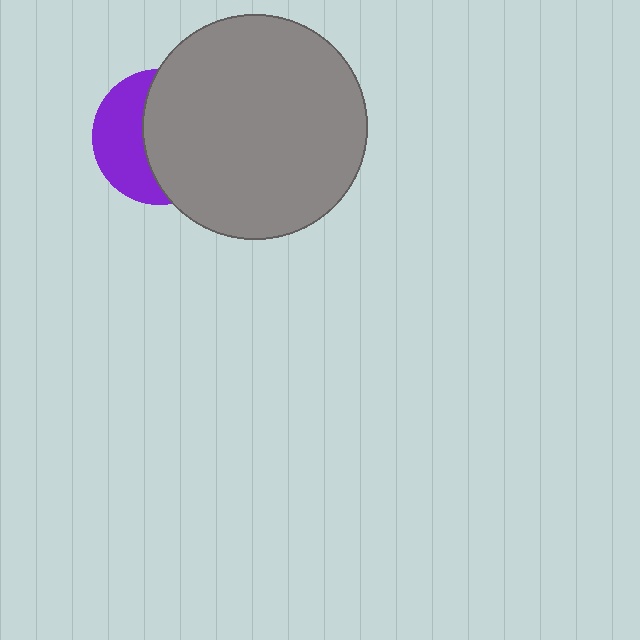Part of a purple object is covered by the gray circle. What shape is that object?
It is a circle.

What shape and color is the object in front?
The object in front is a gray circle.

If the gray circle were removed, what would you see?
You would see the complete purple circle.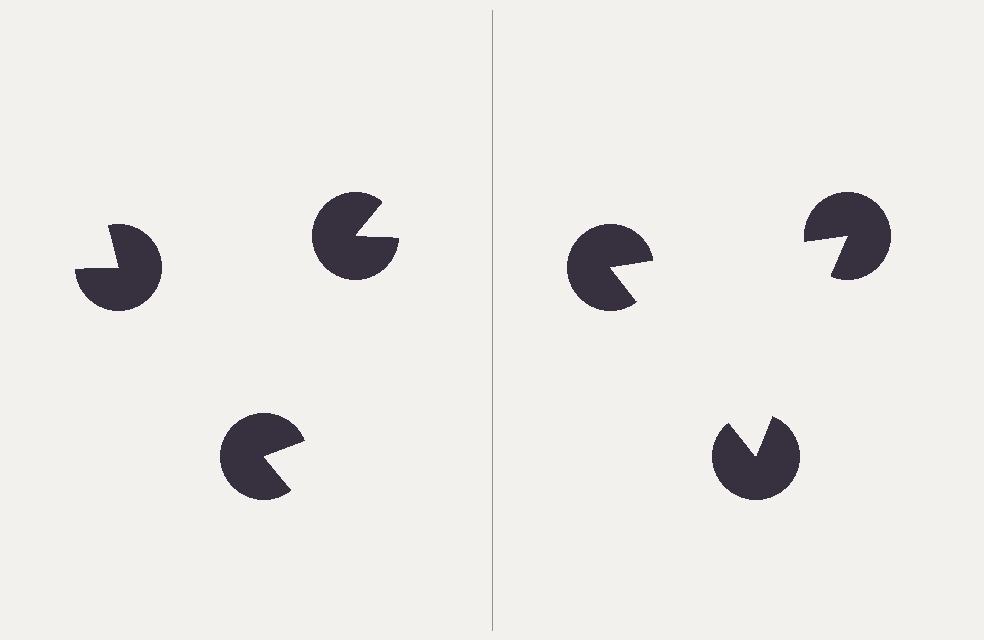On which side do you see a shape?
An illusory triangle appears on the right side. On the left side the wedge cuts are rotated, so no coherent shape forms.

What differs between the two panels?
The pac-man discs are positioned identically on both sides; only the wedge orientations differ. On the right they align to a triangle; on the left they are misaligned.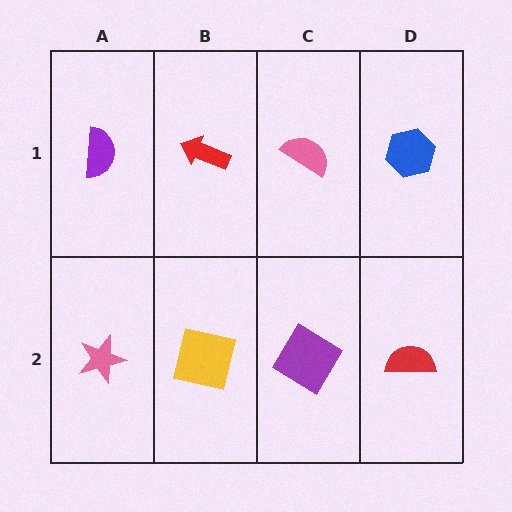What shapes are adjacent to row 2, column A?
A purple semicircle (row 1, column A), a yellow square (row 2, column B).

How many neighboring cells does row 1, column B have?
3.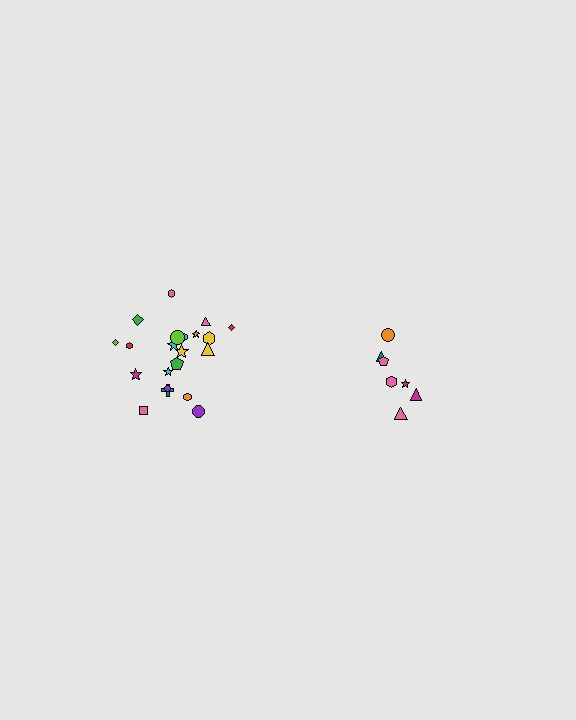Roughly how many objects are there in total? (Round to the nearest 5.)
Roughly 30 objects in total.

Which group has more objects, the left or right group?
The left group.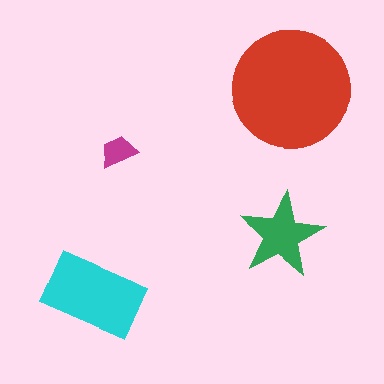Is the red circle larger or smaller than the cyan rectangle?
Larger.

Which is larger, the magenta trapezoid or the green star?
The green star.